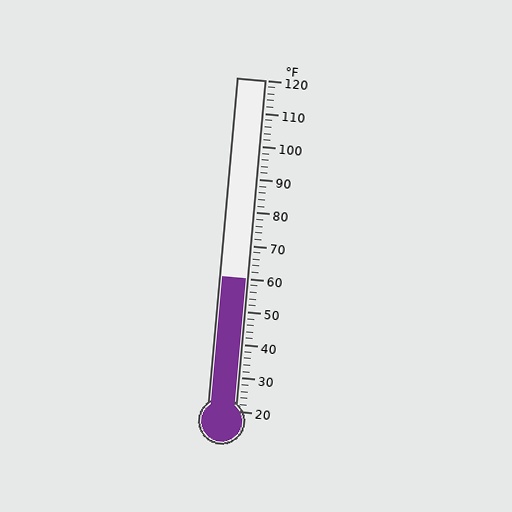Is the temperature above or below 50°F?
The temperature is above 50°F.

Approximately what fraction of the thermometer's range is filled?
The thermometer is filled to approximately 40% of its range.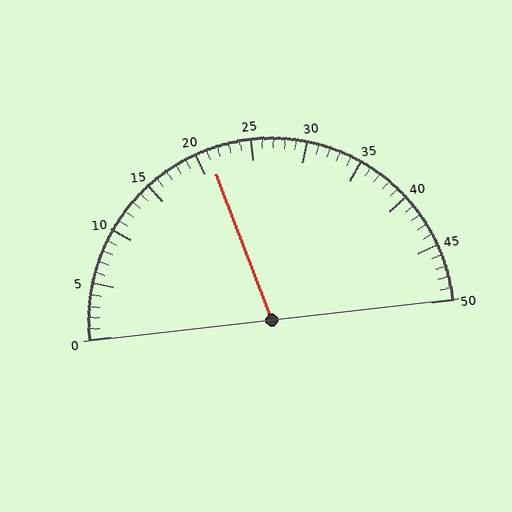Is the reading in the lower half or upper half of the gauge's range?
The reading is in the lower half of the range (0 to 50).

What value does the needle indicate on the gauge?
The needle indicates approximately 21.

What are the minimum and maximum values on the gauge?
The gauge ranges from 0 to 50.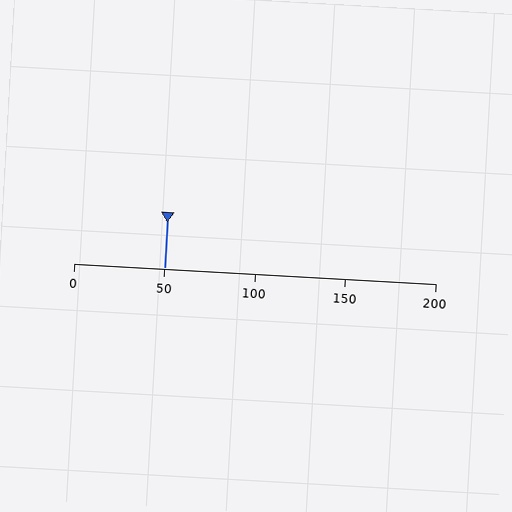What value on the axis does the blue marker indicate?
The marker indicates approximately 50.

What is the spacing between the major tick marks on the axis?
The major ticks are spaced 50 apart.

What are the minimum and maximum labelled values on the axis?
The axis runs from 0 to 200.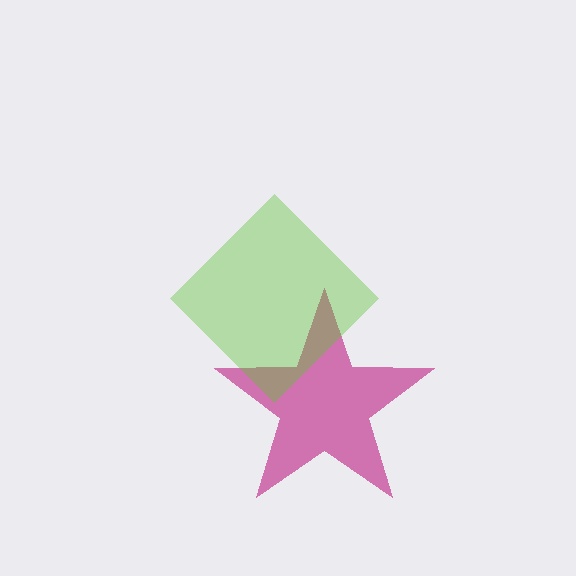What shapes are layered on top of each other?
The layered shapes are: a magenta star, a lime diamond.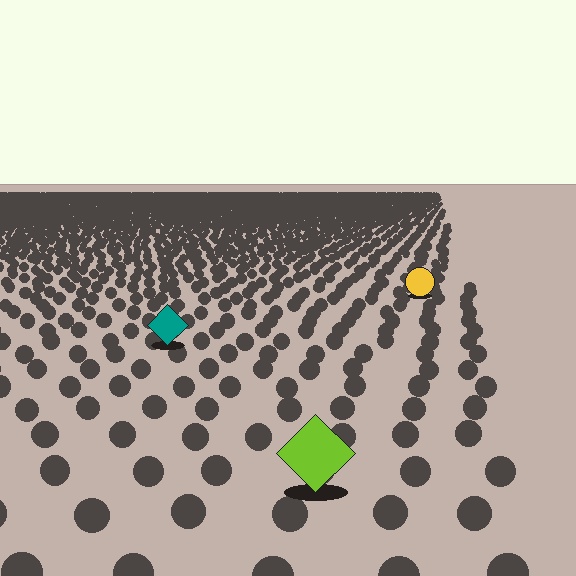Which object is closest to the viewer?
The lime diamond is closest. The texture marks near it are larger and more spread out.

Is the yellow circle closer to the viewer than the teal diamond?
No. The teal diamond is closer — you can tell from the texture gradient: the ground texture is coarser near it.